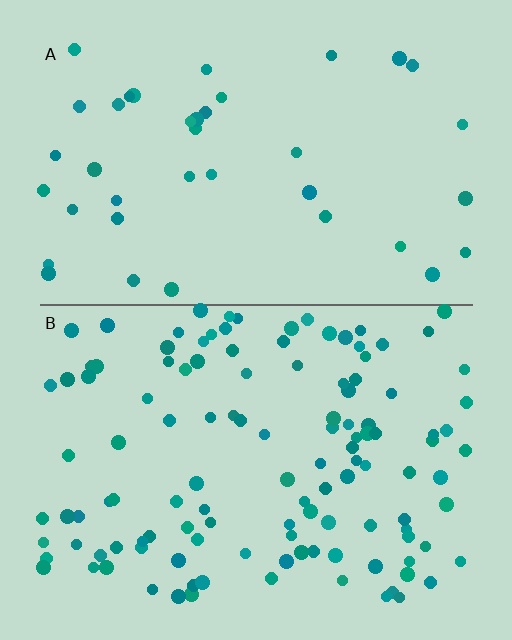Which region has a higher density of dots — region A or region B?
B (the bottom).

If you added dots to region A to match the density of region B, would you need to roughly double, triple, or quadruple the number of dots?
Approximately triple.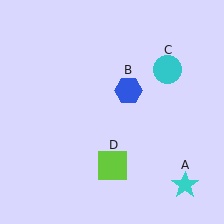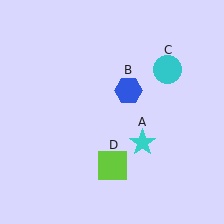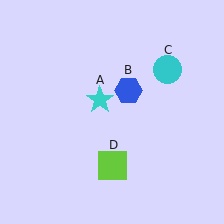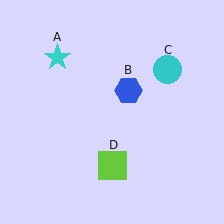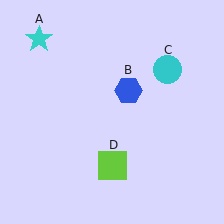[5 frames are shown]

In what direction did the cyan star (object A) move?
The cyan star (object A) moved up and to the left.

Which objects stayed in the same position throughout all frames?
Blue hexagon (object B) and cyan circle (object C) and lime square (object D) remained stationary.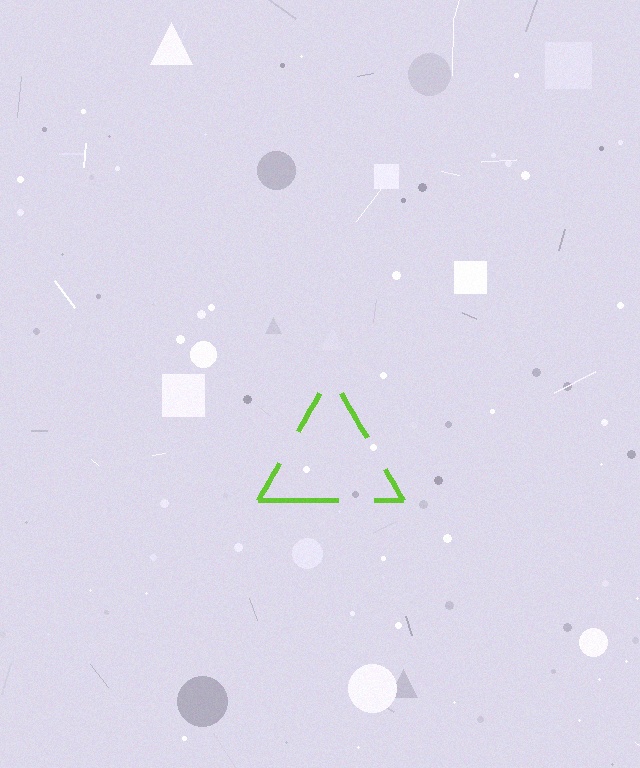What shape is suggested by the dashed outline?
The dashed outline suggests a triangle.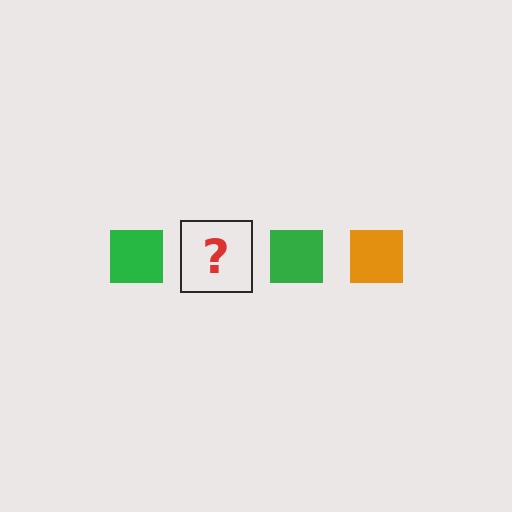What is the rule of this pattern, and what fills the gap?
The rule is that the pattern cycles through green, orange squares. The gap should be filled with an orange square.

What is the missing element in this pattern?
The missing element is an orange square.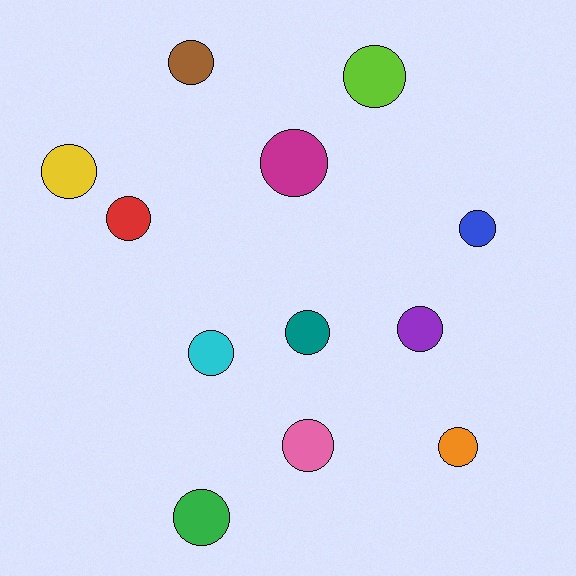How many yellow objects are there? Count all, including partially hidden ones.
There is 1 yellow object.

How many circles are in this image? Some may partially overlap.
There are 12 circles.